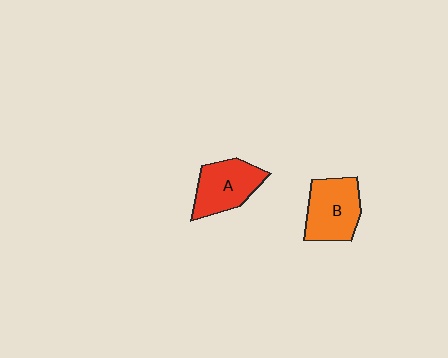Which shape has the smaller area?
Shape A (red).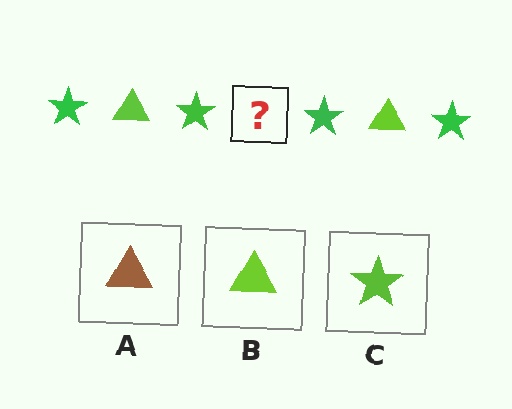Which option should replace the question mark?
Option B.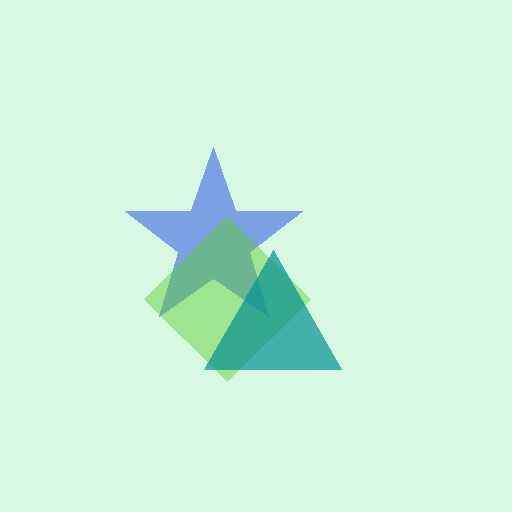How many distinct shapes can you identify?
There are 3 distinct shapes: a blue star, a lime diamond, a teal triangle.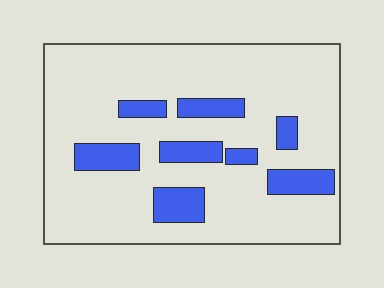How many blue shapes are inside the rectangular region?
8.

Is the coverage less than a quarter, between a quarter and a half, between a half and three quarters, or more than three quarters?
Less than a quarter.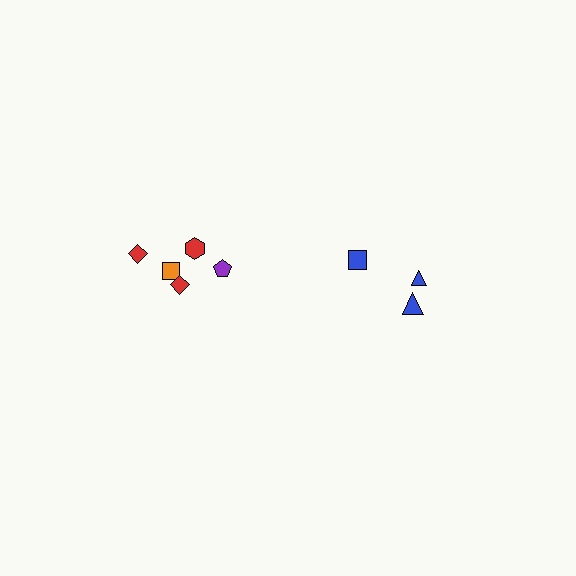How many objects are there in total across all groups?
There are 8 objects.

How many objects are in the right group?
There are 3 objects.